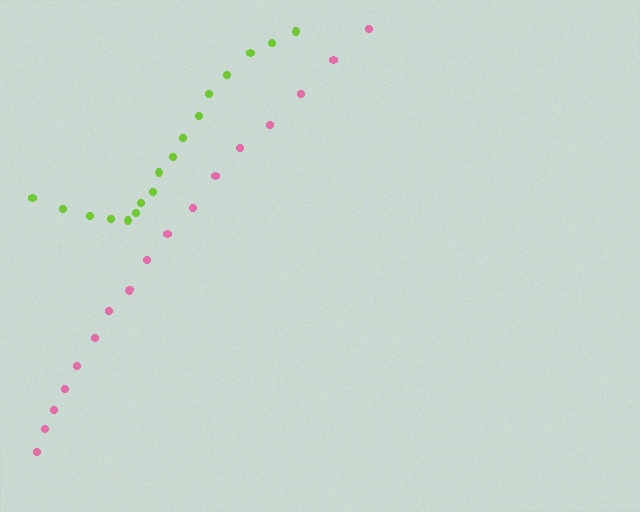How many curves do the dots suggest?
There are 2 distinct paths.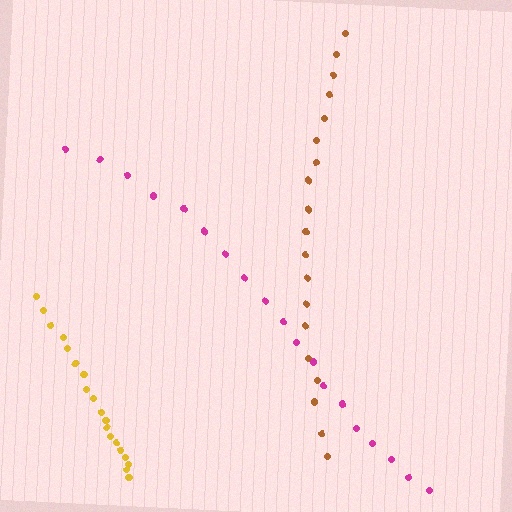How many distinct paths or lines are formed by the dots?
There are 3 distinct paths.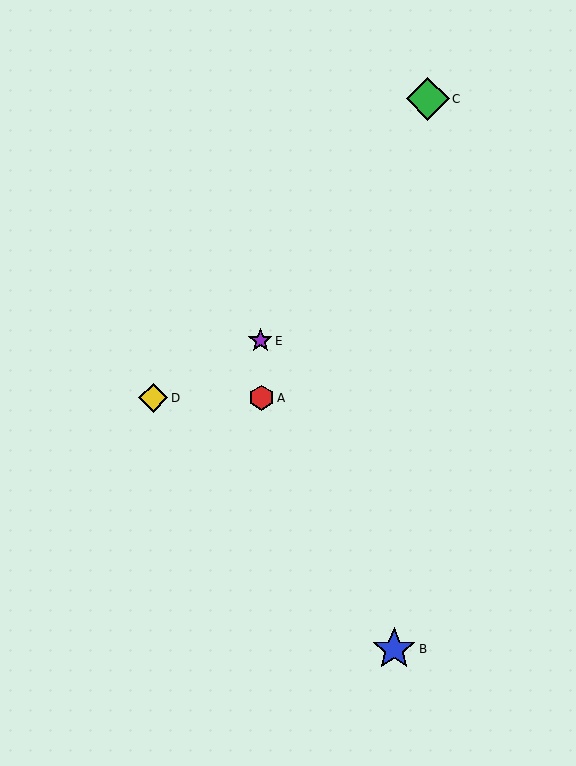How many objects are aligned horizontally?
2 objects (A, D) are aligned horizontally.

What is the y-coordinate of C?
Object C is at y≈99.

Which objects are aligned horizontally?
Objects A, D are aligned horizontally.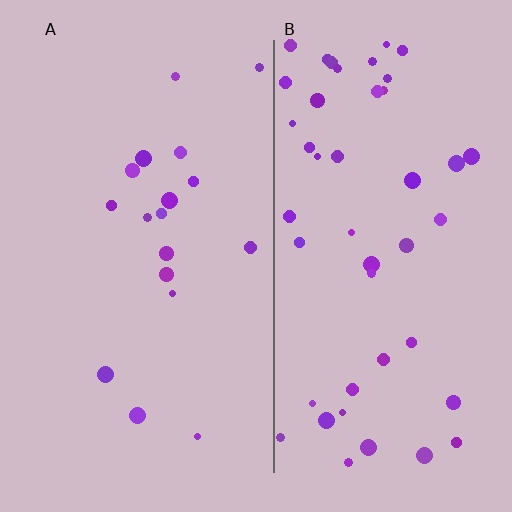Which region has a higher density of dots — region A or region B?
B (the right).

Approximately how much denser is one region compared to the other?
Approximately 2.5× — region B over region A.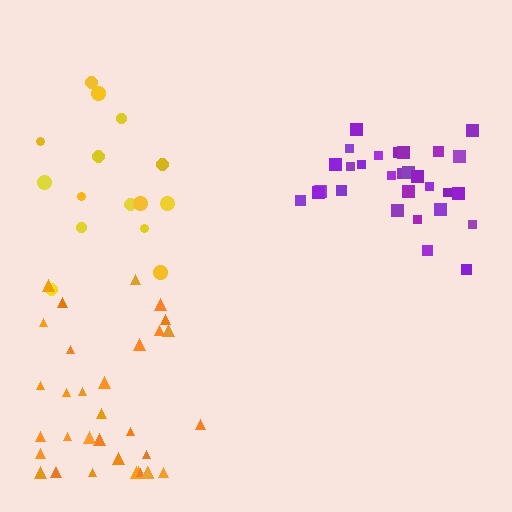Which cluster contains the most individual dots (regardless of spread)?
Orange (34).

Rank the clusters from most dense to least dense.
purple, orange, yellow.